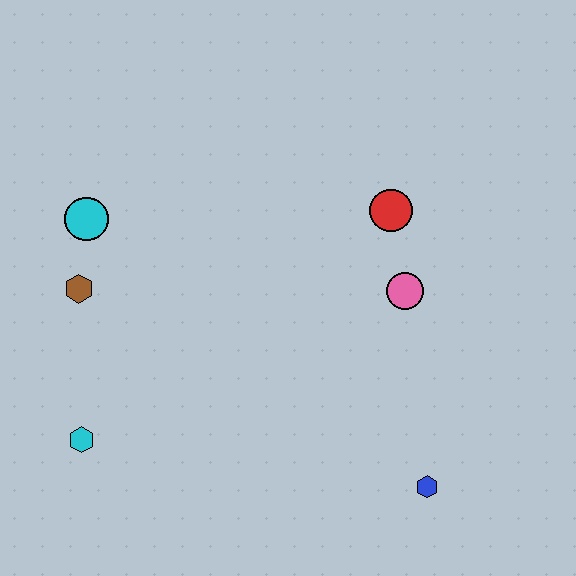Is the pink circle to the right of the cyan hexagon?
Yes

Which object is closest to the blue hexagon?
The pink circle is closest to the blue hexagon.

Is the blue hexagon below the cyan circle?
Yes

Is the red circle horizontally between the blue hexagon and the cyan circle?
Yes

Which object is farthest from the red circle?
The cyan hexagon is farthest from the red circle.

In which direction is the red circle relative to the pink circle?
The red circle is above the pink circle.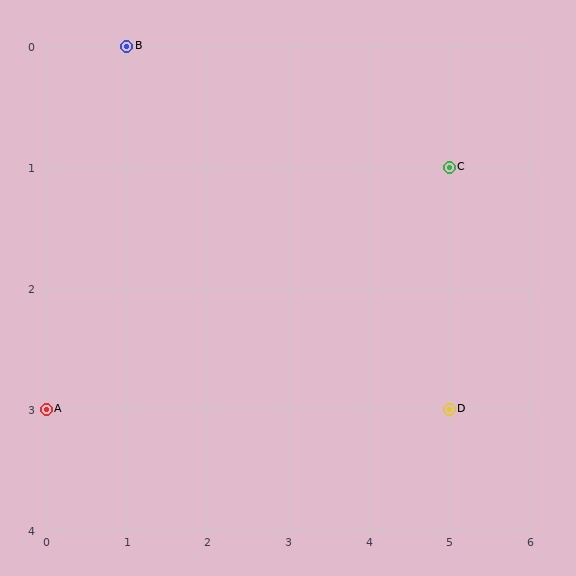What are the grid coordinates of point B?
Point B is at grid coordinates (1, 0).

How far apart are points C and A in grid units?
Points C and A are 5 columns and 2 rows apart (about 5.4 grid units diagonally).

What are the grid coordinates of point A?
Point A is at grid coordinates (0, 3).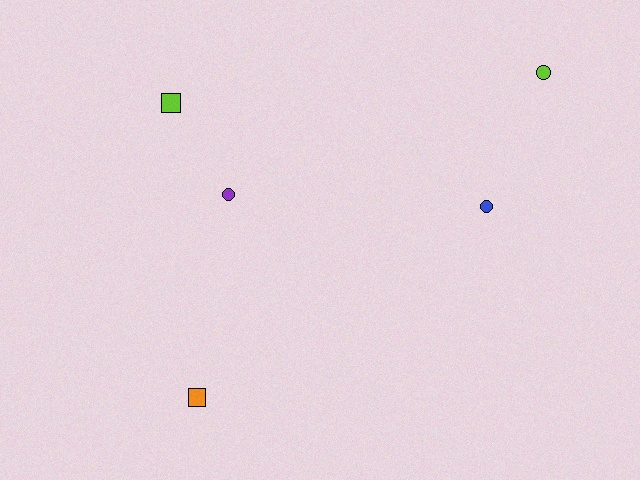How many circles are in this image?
There are 3 circles.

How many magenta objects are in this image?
There are no magenta objects.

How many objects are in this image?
There are 5 objects.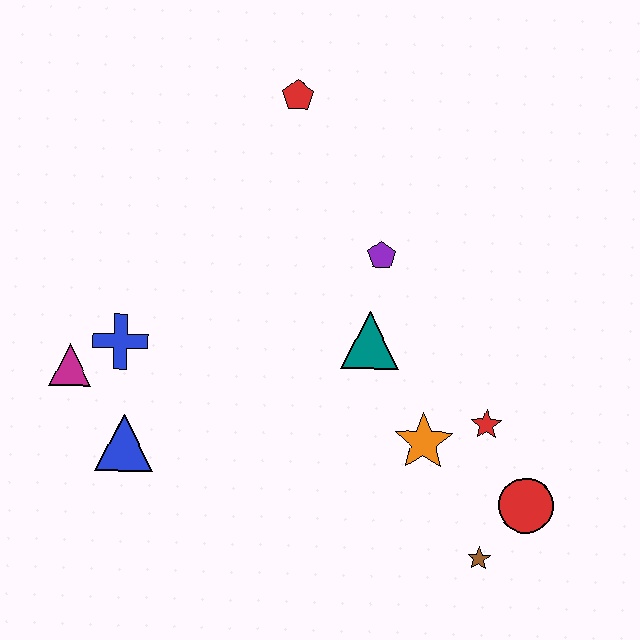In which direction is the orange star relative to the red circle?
The orange star is to the left of the red circle.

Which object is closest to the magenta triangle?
The blue cross is closest to the magenta triangle.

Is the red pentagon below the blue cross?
No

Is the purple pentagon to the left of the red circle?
Yes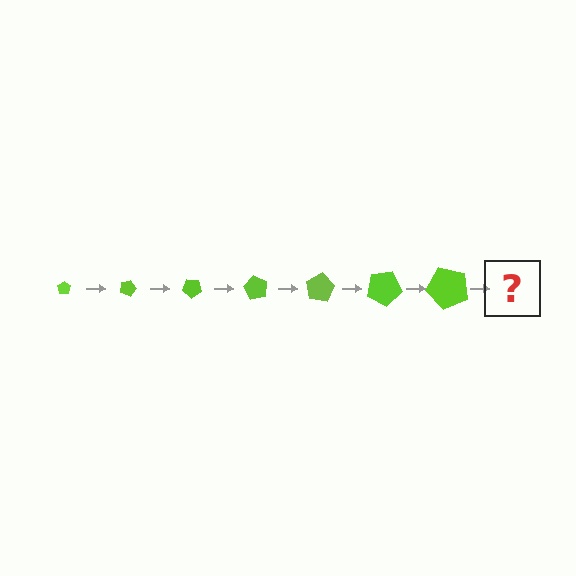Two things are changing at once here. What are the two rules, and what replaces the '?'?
The two rules are that the pentagon grows larger each step and it rotates 20 degrees each step. The '?' should be a pentagon, larger than the previous one and rotated 140 degrees from the start.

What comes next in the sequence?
The next element should be a pentagon, larger than the previous one and rotated 140 degrees from the start.